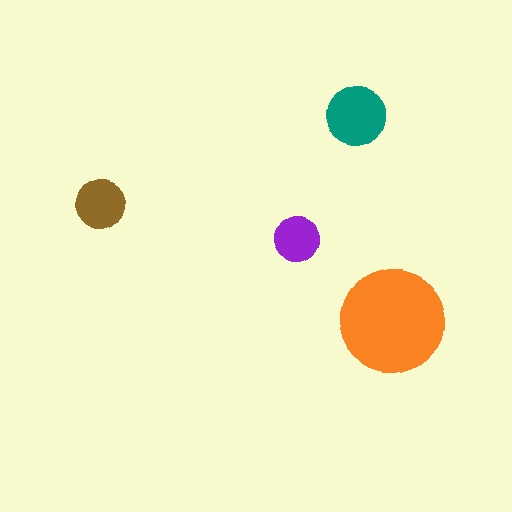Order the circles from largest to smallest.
the orange one, the teal one, the brown one, the purple one.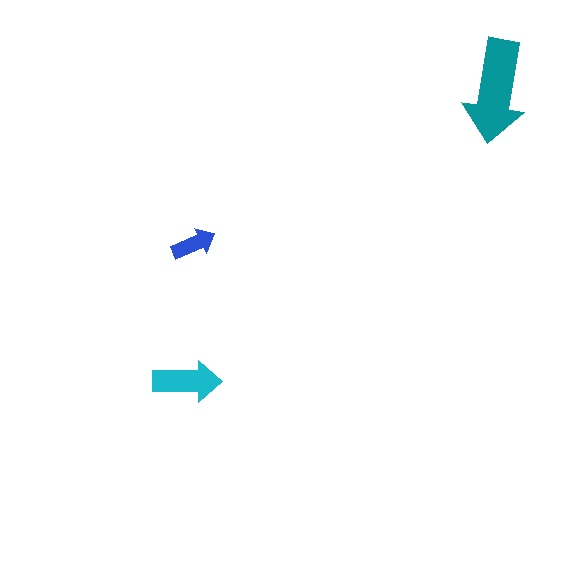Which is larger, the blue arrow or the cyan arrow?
The cyan one.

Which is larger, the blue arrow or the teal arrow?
The teal one.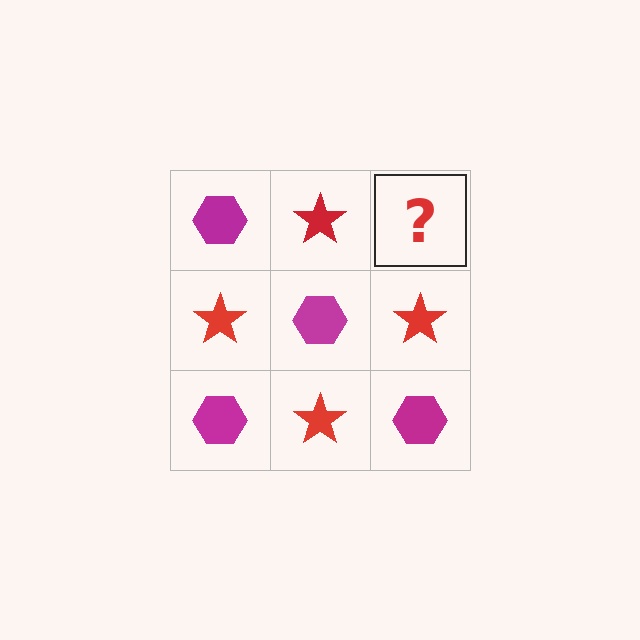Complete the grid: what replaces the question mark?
The question mark should be replaced with a magenta hexagon.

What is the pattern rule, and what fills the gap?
The rule is that it alternates magenta hexagon and red star in a checkerboard pattern. The gap should be filled with a magenta hexagon.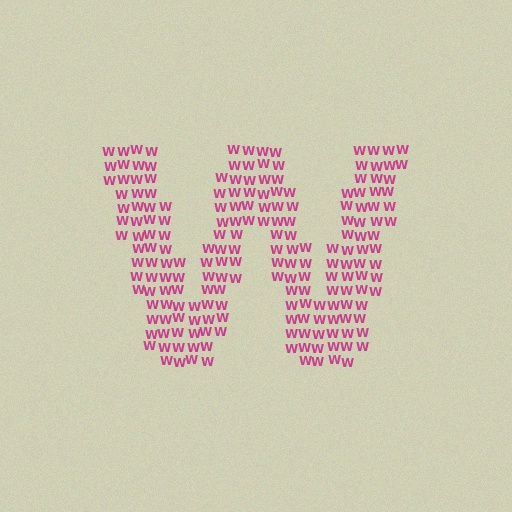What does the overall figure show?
The overall figure shows the letter W.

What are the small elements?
The small elements are letter W's.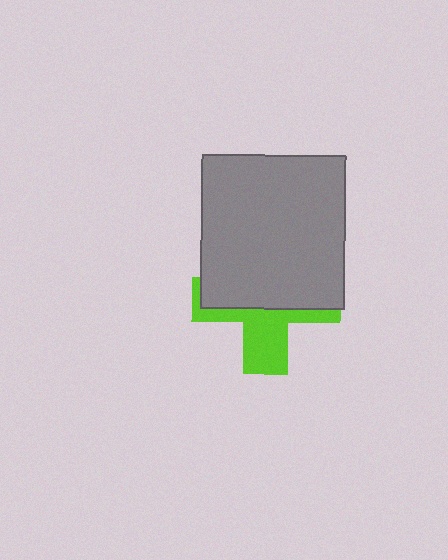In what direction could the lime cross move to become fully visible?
The lime cross could move down. That would shift it out from behind the gray rectangle entirely.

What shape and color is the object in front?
The object in front is a gray rectangle.